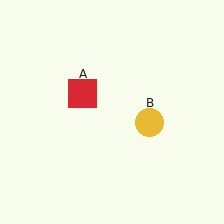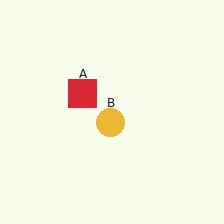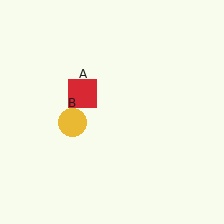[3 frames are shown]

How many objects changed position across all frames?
1 object changed position: yellow circle (object B).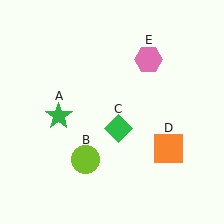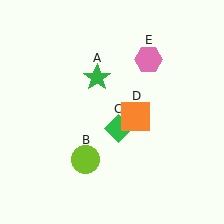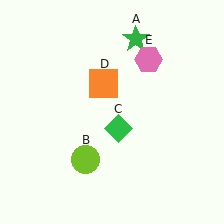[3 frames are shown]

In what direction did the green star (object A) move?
The green star (object A) moved up and to the right.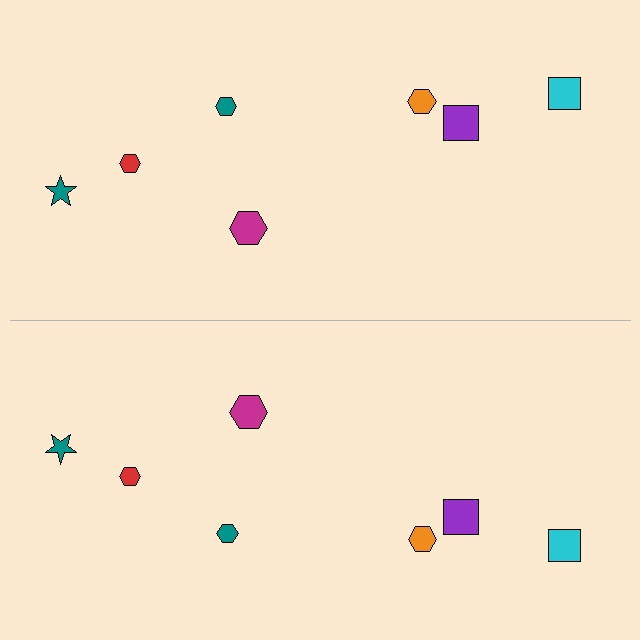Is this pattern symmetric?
Yes, this pattern has bilateral (reflection) symmetry.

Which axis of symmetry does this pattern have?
The pattern has a horizontal axis of symmetry running through the center of the image.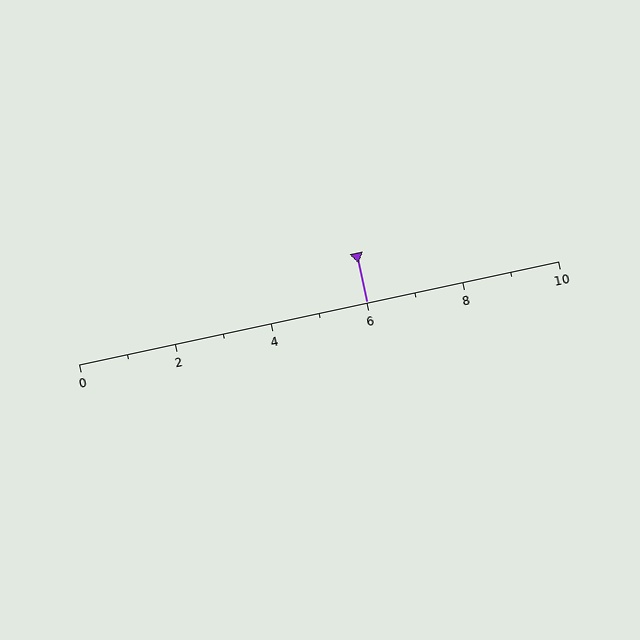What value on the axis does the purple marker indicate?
The marker indicates approximately 6.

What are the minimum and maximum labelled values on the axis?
The axis runs from 0 to 10.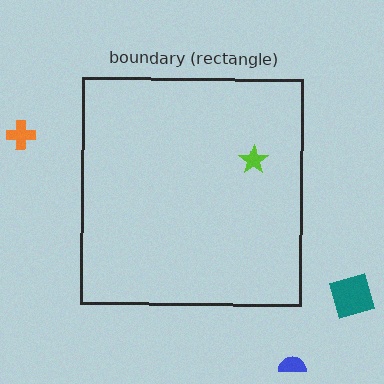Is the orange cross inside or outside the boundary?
Outside.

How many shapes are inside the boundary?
1 inside, 3 outside.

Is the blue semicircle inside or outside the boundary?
Outside.